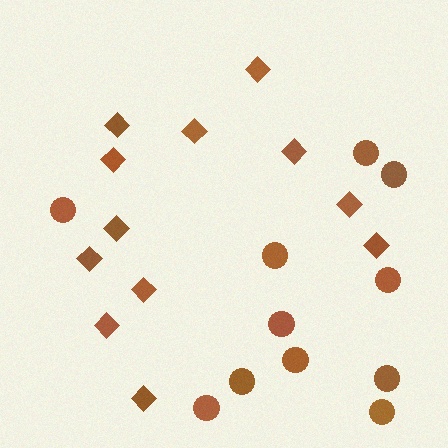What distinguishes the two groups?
There are 2 groups: one group of circles (11) and one group of diamonds (12).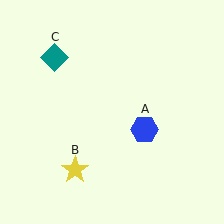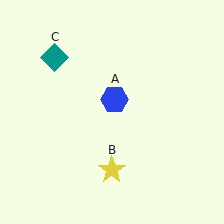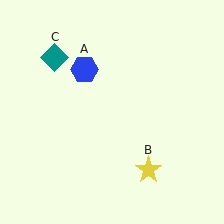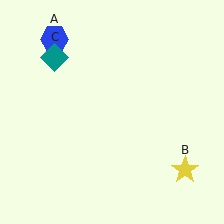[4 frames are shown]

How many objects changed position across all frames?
2 objects changed position: blue hexagon (object A), yellow star (object B).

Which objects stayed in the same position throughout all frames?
Teal diamond (object C) remained stationary.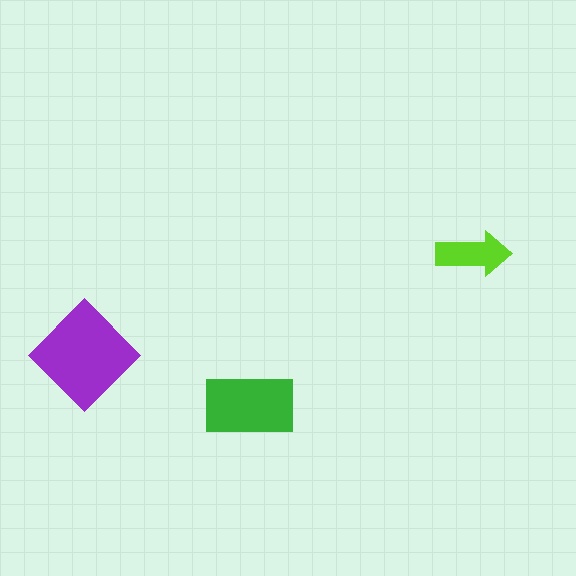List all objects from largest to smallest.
The purple diamond, the green rectangle, the lime arrow.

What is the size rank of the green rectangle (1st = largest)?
2nd.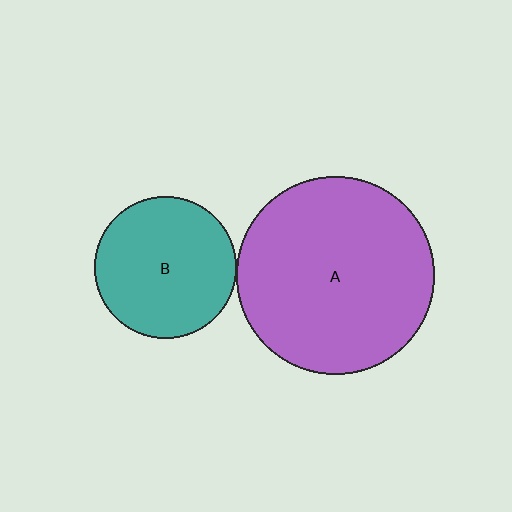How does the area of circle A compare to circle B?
Approximately 2.0 times.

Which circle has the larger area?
Circle A (purple).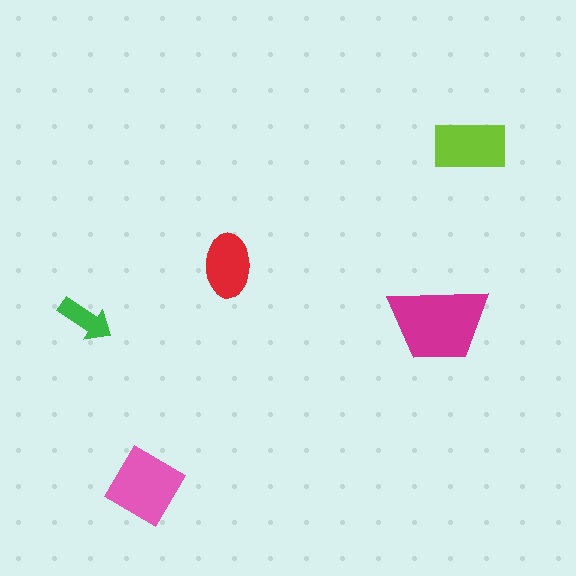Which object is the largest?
The magenta trapezoid.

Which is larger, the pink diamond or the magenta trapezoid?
The magenta trapezoid.